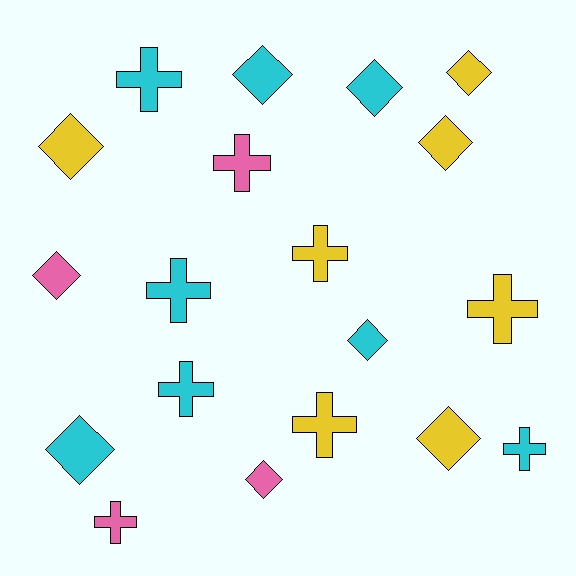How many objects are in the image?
There are 19 objects.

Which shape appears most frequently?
Diamond, with 10 objects.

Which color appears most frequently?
Cyan, with 8 objects.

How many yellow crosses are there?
There are 3 yellow crosses.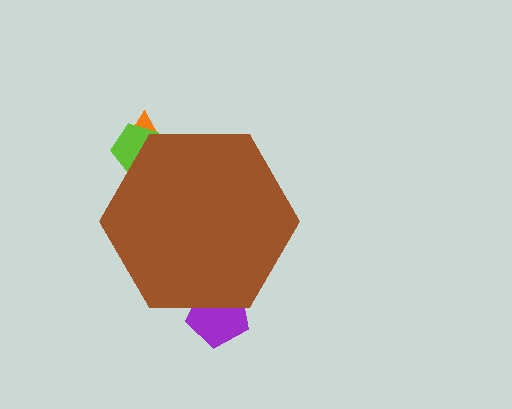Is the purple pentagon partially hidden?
Yes, the purple pentagon is partially hidden behind the brown hexagon.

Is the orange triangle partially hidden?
Yes, the orange triangle is partially hidden behind the brown hexagon.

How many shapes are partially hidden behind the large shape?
3 shapes are partially hidden.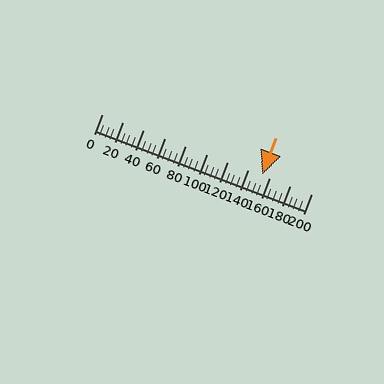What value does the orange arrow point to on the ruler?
The orange arrow points to approximately 154.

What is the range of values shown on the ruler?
The ruler shows values from 0 to 200.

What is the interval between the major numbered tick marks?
The major tick marks are spaced 20 units apart.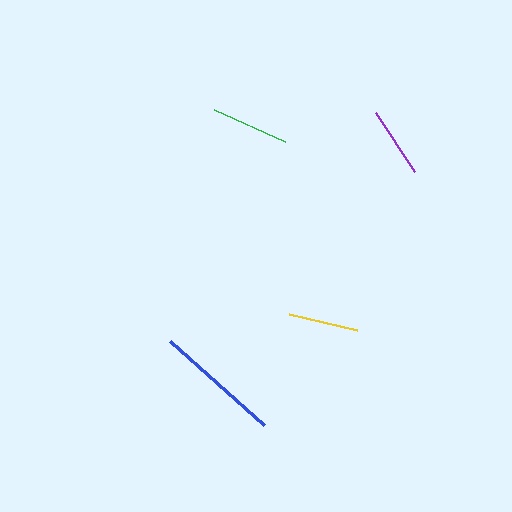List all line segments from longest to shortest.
From longest to shortest: blue, green, purple, yellow.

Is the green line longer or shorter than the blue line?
The blue line is longer than the green line.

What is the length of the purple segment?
The purple segment is approximately 71 pixels long.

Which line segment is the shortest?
The yellow line is the shortest at approximately 70 pixels.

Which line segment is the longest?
The blue line is the longest at approximately 126 pixels.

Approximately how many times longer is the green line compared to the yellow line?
The green line is approximately 1.1 times the length of the yellow line.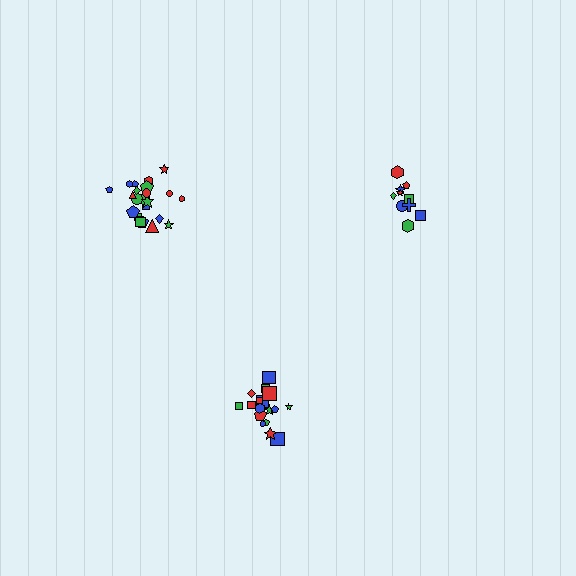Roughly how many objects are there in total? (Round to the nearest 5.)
Roughly 50 objects in total.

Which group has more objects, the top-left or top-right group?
The top-left group.